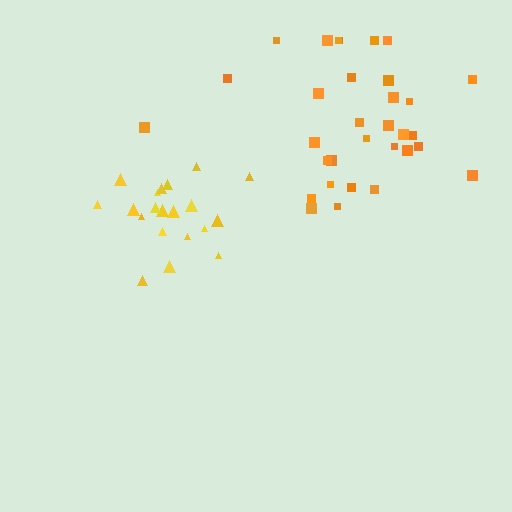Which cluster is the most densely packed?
Yellow.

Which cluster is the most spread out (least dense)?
Orange.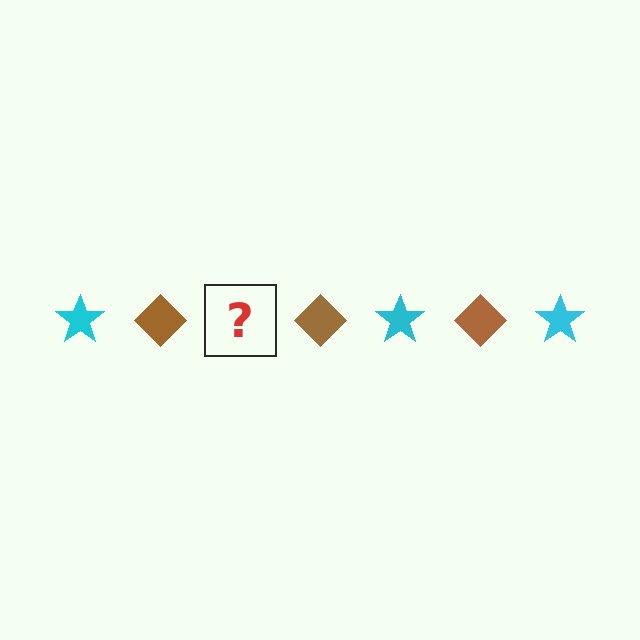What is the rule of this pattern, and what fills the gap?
The rule is that the pattern alternates between cyan star and brown diamond. The gap should be filled with a cyan star.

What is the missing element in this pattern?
The missing element is a cyan star.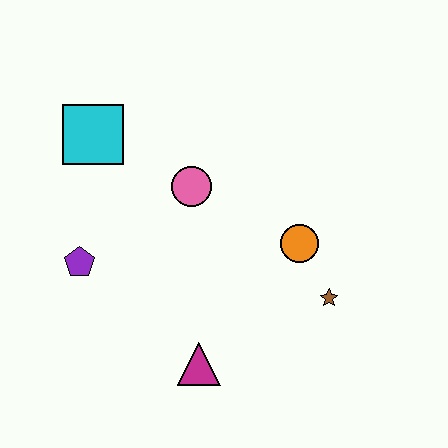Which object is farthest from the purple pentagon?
The brown star is farthest from the purple pentagon.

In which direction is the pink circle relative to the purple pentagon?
The pink circle is to the right of the purple pentagon.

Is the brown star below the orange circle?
Yes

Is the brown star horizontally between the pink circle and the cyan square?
No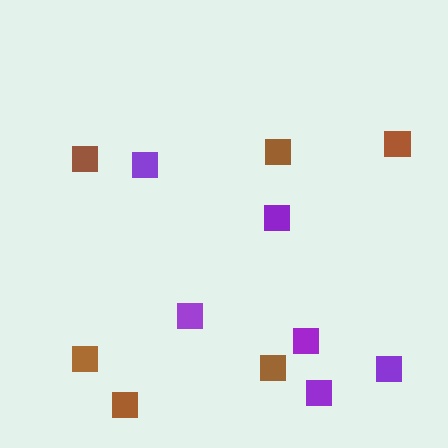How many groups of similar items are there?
There are 2 groups: one group of purple squares (6) and one group of brown squares (6).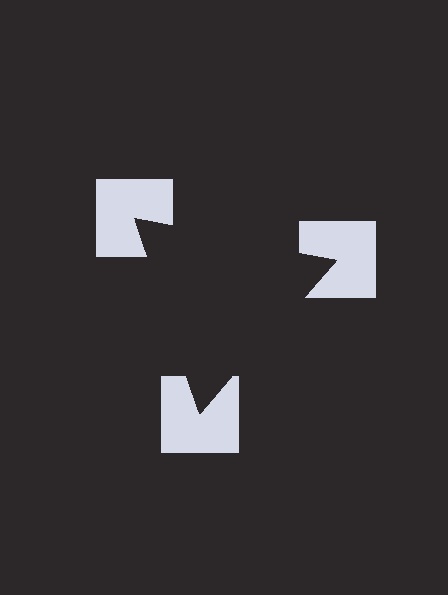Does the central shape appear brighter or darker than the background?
It typically appears slightly darker than the background, even though no actual brightness change is drawn.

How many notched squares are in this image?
There are 3 — one at each vertex of the illusory triangle.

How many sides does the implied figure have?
3 sides.